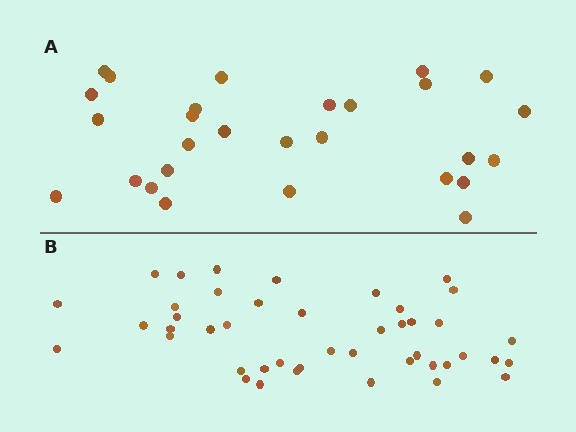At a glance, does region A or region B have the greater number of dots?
Region B (the bottom region) has more dots.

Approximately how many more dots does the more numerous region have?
Region B has approximately 15 more dots than region A.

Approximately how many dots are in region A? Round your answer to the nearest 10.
About 30 dots. (The exact count is 28, which rounds to 30.)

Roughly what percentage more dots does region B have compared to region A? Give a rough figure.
About 55% more.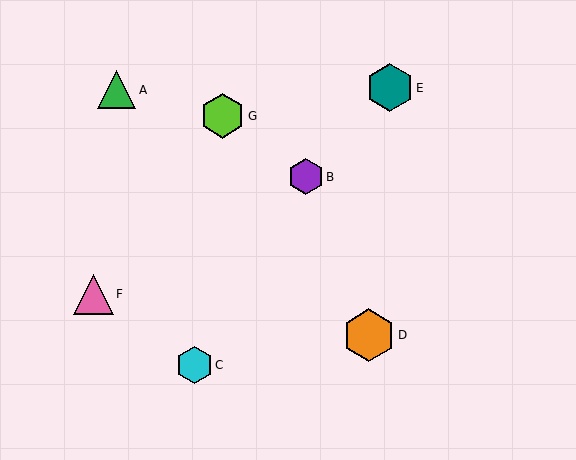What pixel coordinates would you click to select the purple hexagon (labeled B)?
Click at (306, 177) to select the purple hexagon B.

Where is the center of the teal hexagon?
The center of the teal hexagon is at (390, 88).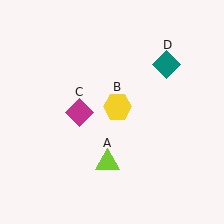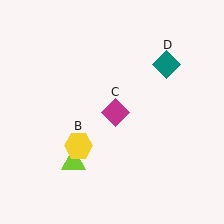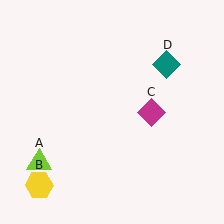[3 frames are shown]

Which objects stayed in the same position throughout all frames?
Teal diamond (object D) remained stationary.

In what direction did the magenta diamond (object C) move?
The magenta diamond (object C) moved right.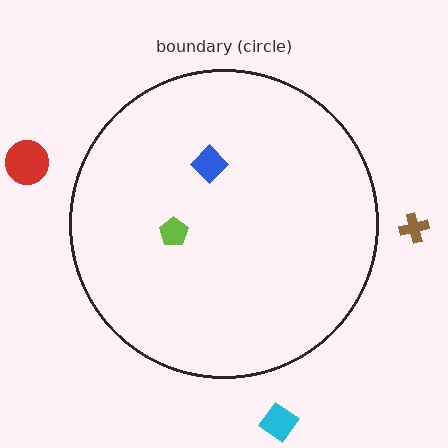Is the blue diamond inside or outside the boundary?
Inside.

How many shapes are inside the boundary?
2 inside, 3 outside.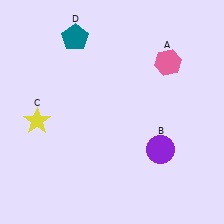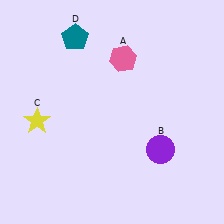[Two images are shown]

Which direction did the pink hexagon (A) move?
The pink hexagon (A) moved left.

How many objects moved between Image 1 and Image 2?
1 object moved between the two images.